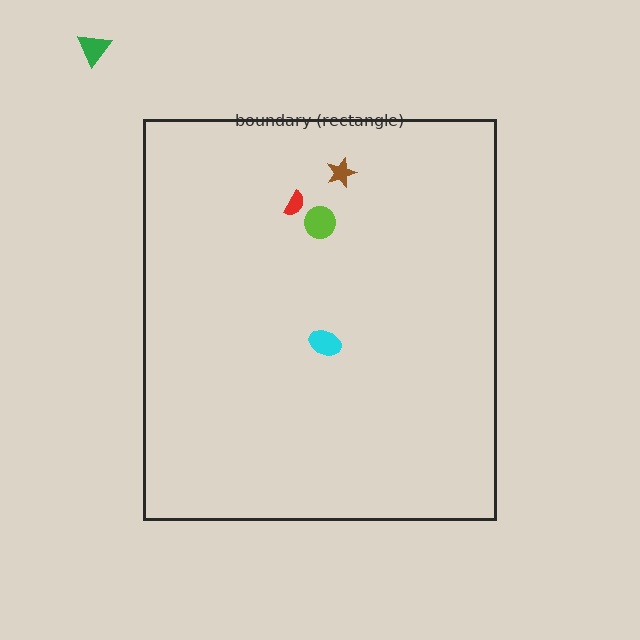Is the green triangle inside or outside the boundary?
Outside.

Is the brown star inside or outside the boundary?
Inside.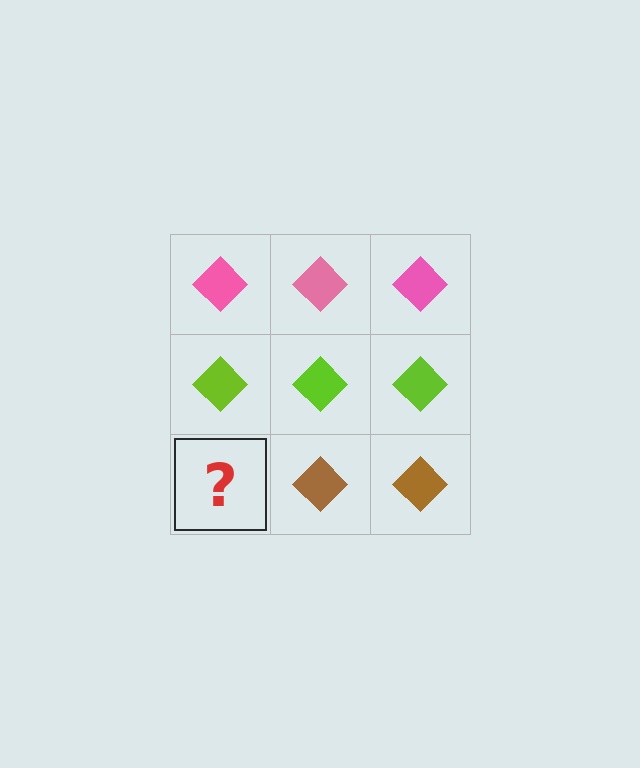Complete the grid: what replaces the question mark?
The question mark should be replaced with a brown diamond.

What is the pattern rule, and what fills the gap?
The rule is that each row has a consistent color. The gap should be filled with a brown diamond.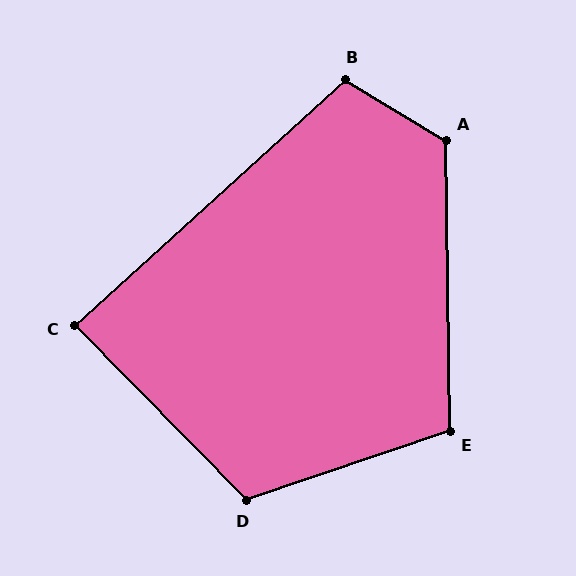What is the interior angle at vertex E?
Approximately 108 degrees (obtuse).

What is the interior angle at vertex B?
Approximately 106 degrees (obtuse).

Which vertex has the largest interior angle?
A, at approximately 122 degrees.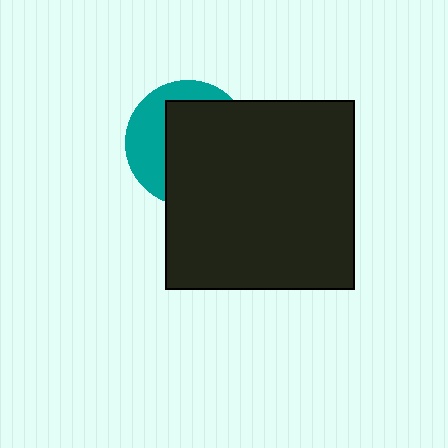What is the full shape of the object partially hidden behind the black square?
The partially hidden object is a teal circle.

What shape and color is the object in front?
The object in front is a black square.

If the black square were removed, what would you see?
You would see the complete teal circle.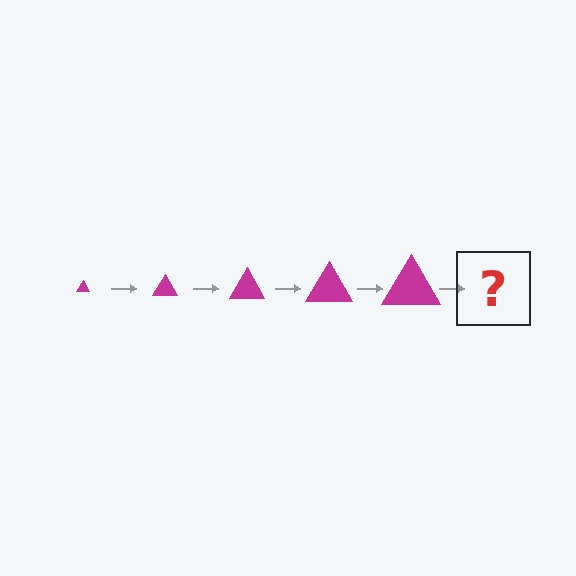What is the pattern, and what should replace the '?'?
The pattern is that the triangle gets progressively larger each step. The '?' should be a magenta triangle, larger than the previous one.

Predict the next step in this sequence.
The next step is a magenta triangle, larger than the previous one.